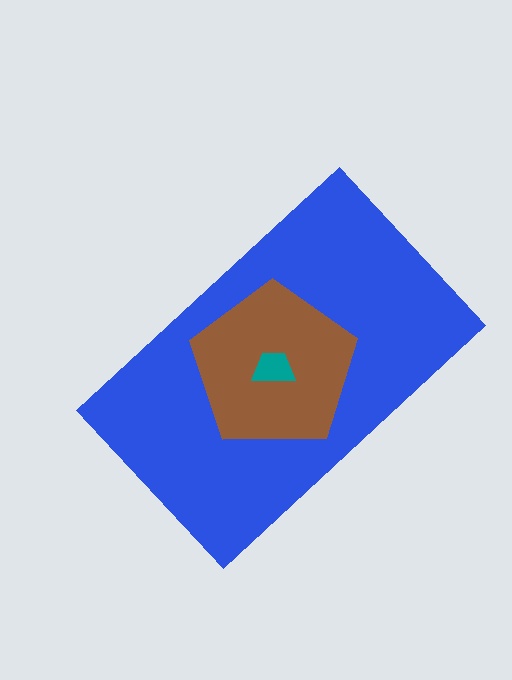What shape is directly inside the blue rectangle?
The brown pentagon.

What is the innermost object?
The teal trapezoid.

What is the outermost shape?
The blue rectangle.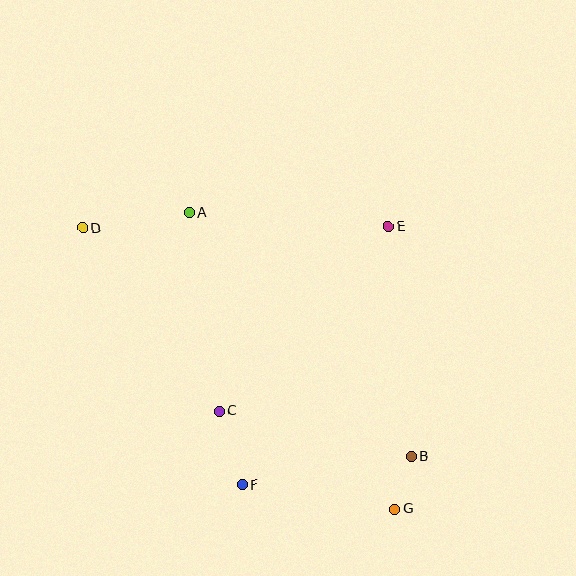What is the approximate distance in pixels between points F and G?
The distance between F and G is approximately 155 pixels.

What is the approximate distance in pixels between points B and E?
The distance between B and E is approximately 231 pixels.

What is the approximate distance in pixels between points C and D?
The distance between C and D is approximately 228 pixels.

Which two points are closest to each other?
Points B and G are closest to each other.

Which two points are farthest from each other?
Points D and G are farthest from each other.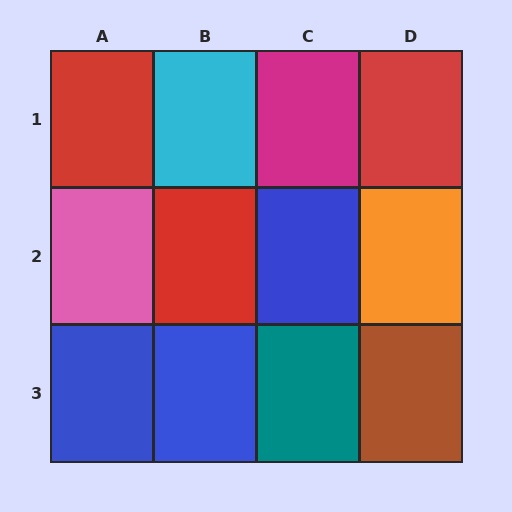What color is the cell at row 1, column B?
Cyan.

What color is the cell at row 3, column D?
Brown.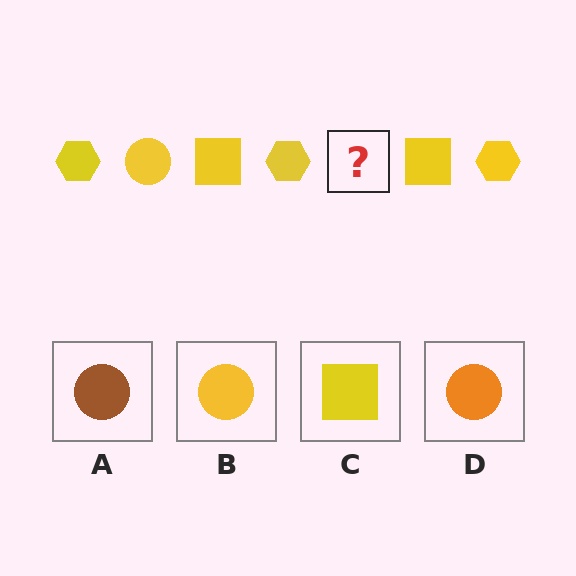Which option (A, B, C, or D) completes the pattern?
B.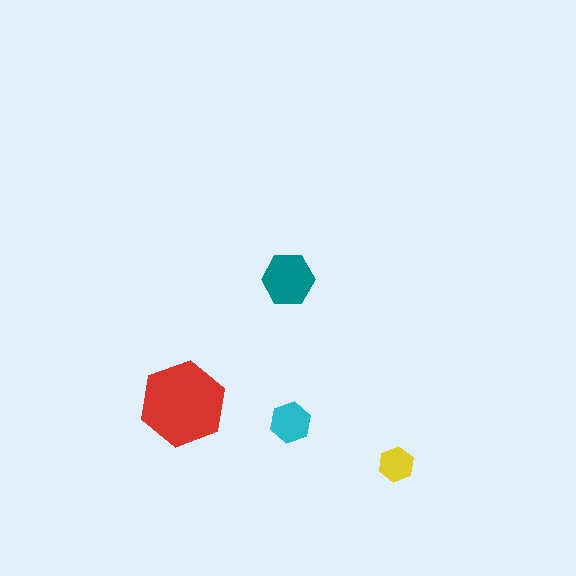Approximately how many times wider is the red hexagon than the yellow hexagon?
About 2.5 times wider.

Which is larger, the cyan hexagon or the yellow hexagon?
The cyan one.